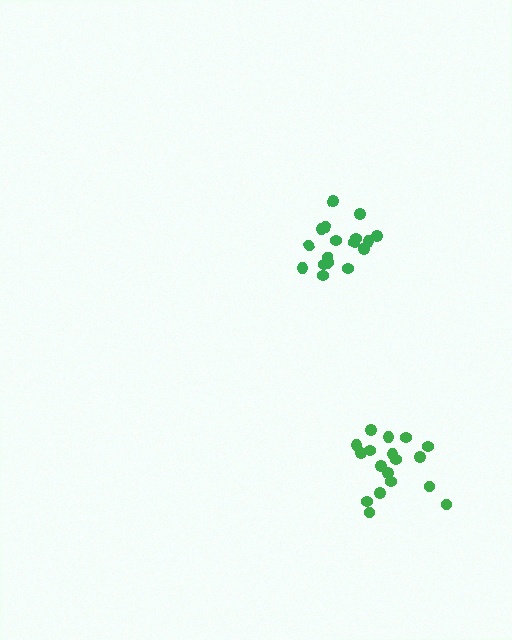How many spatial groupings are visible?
There are 2 spatial groupings.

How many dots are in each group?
Group 1: 18 dots, Group 2: 17 dots (35 total).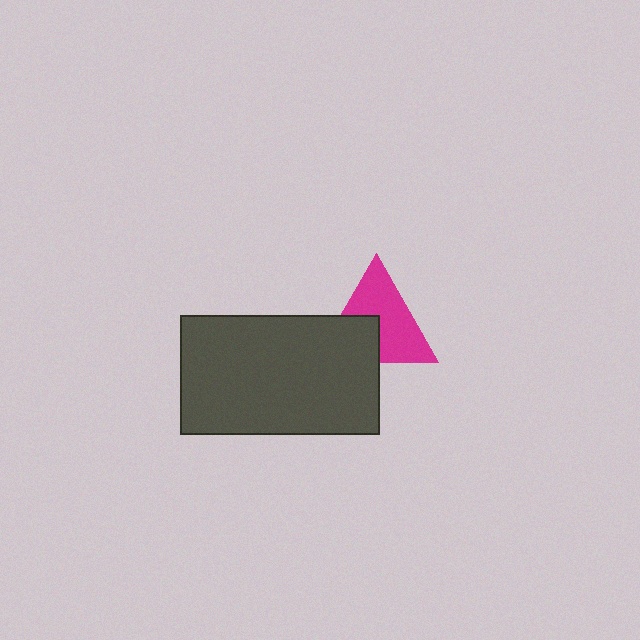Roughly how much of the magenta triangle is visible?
About half of it is visible (roughly 64%).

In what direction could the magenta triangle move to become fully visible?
The magenta triangle could move up. That would shift it out from behind the dark gray rectangle entirely.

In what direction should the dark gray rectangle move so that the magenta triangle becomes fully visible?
The dark gray rectangle should move down. That is the shortest direction to clear the overlap and leave the magenta triangle fully visible.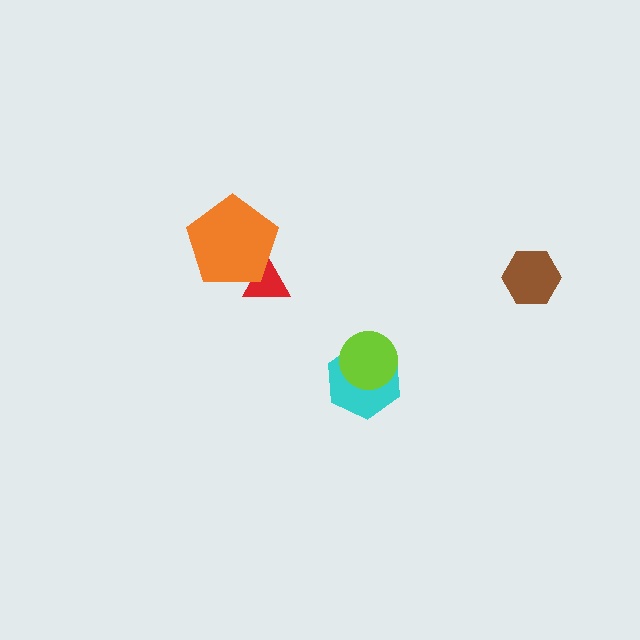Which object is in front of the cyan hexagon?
The lime circle is in front of the cyan hexagon.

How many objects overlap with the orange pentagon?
1 object overlaps with the orange pentagon.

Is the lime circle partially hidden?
No, no other shape covers it.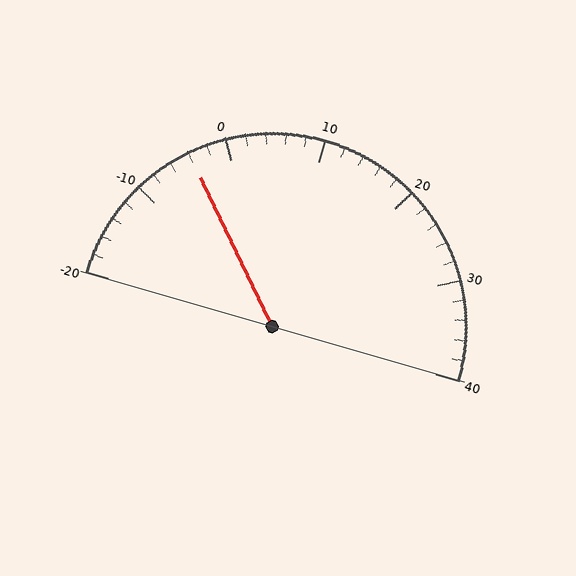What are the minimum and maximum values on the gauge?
The gauge ranges from -20 to 40.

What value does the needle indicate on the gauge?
The needle indicates approximately -4.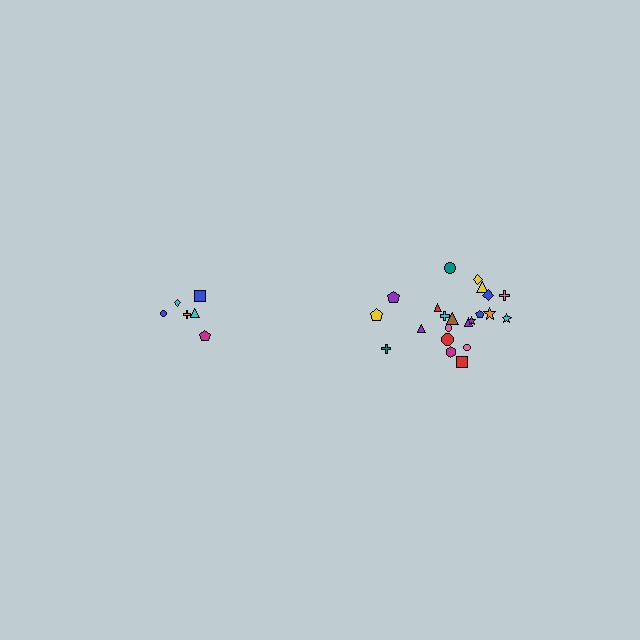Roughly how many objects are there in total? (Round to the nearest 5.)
Roughly 30 objects in total.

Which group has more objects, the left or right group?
The right group.